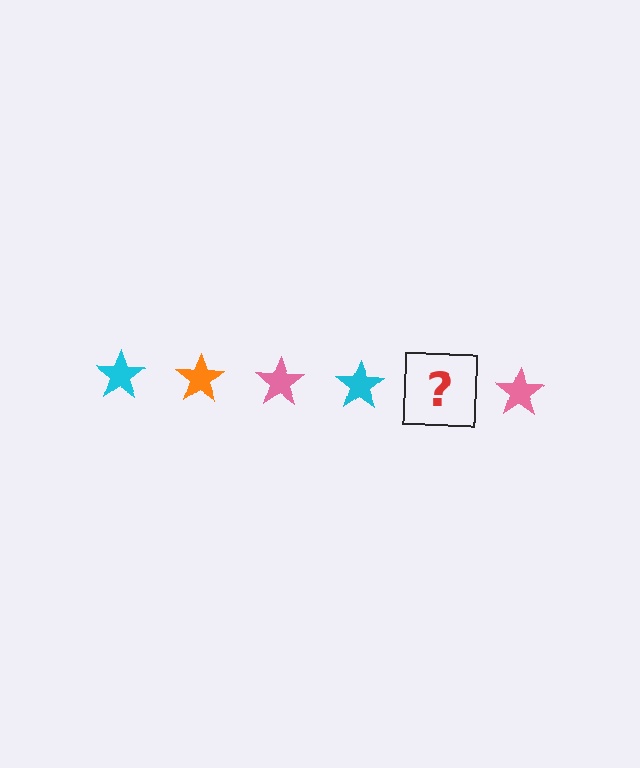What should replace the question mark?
The question mark should be replaced with an orange star.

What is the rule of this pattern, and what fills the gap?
The rule is that the pattern cycles through cyan, orange, pink stars. The gap should be filled with an orange star.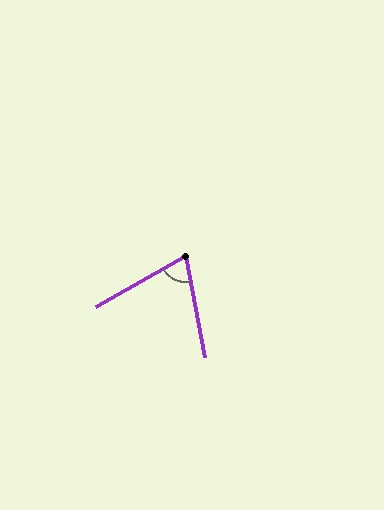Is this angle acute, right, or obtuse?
It is acute.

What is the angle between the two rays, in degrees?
Approximately 71 degrees.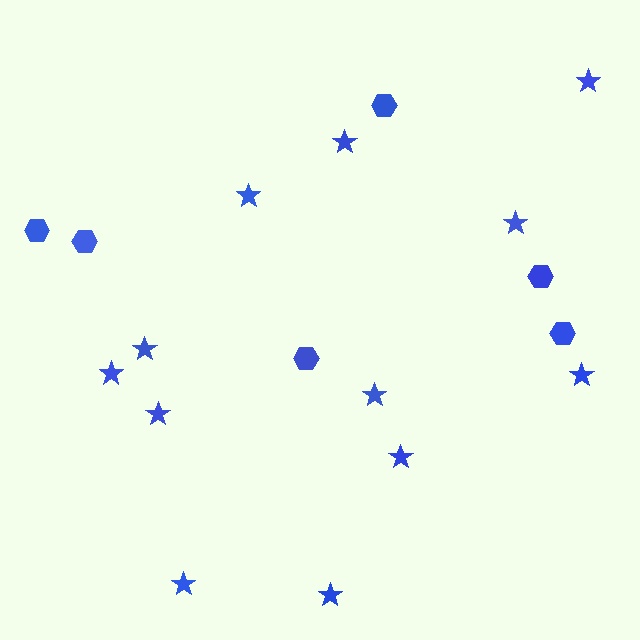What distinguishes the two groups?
There are 2 groups: one group of hexagons (6) and one group of stars (12).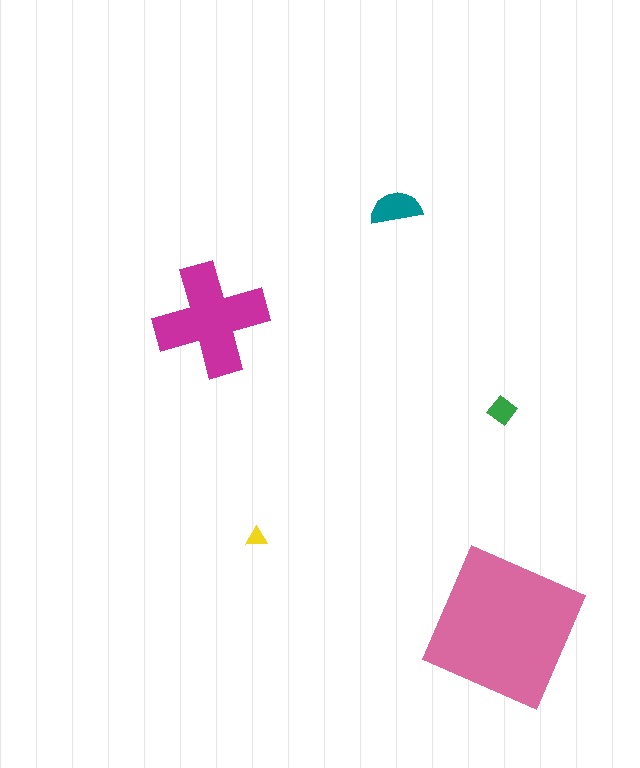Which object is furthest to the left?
The magenta cross is leftmost.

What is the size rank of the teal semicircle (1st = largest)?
3rd.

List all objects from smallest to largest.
The yellow triangle, the green diamond, the teal semicircle, the magenta cross, the pink square.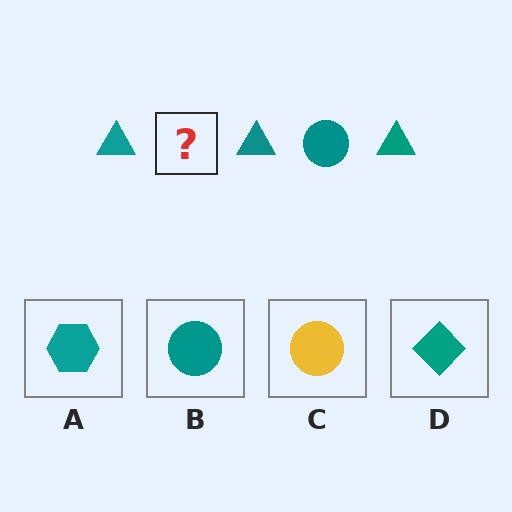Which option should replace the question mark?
Option B.